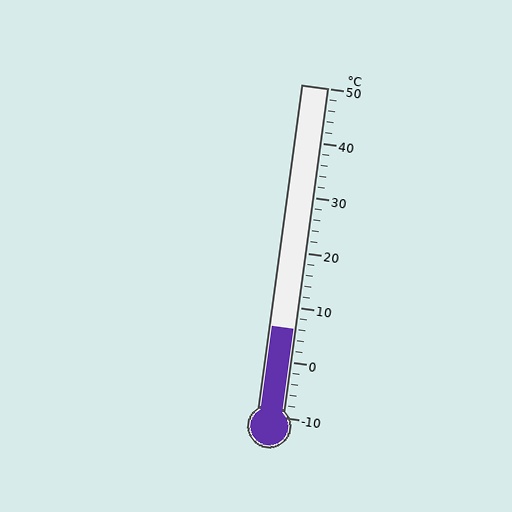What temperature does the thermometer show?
The thermometer shows approximately 6°C.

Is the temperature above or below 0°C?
The temperature is above 0°C.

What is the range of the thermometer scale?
The thermometer scale ranges from -10°C to 50°C.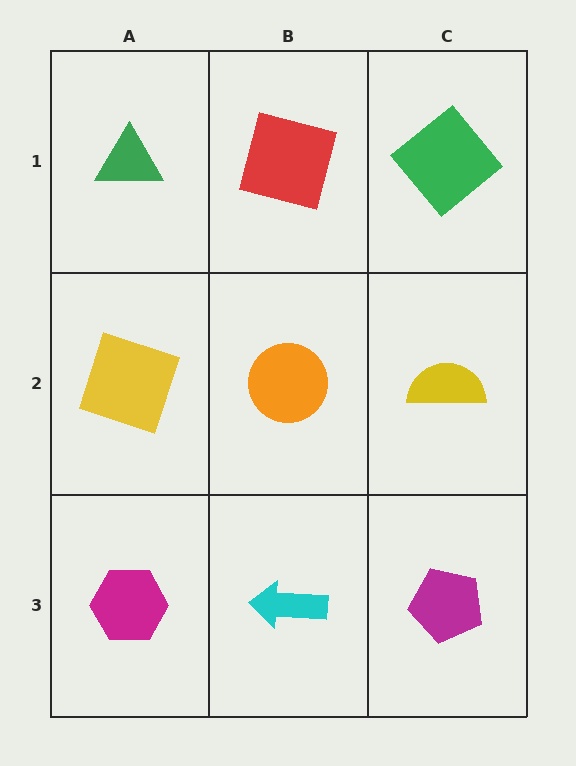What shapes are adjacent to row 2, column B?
A red square (row 1, column B), a cyan arrow (row 3, column B), a yellow square (row 2, column A), a yellow semicircle (row 2, column C).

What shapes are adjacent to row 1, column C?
A yellow semicircle (row 2, column C), a red square (row 1, column B).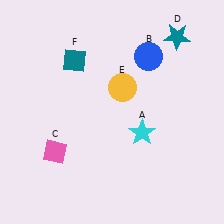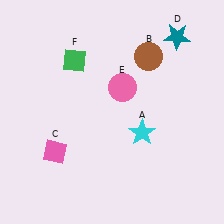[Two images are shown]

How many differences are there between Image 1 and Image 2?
There are 3 differences between the two images.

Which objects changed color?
B changed from blue to brown. E changed from yellow to pink. F changed from teal to green.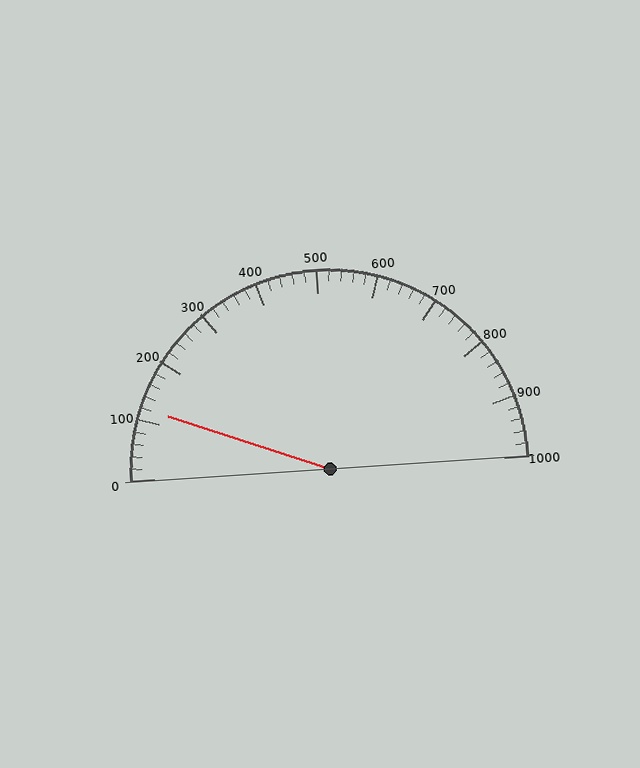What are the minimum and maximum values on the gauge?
The gauge ranges from 0 to 1000.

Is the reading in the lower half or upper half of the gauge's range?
The reading is in the lower half of the range (0 to 1000).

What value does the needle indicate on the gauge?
The needle indicates approximately 120.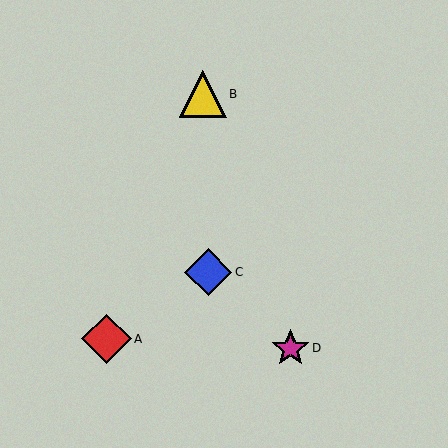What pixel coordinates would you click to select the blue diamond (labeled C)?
Click at (208, 272) to select the blue diamond C.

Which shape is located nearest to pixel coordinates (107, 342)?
The red diamond (labeled A) at (106, 339) is nearest to that location.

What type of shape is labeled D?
Shape D is a magenta star.